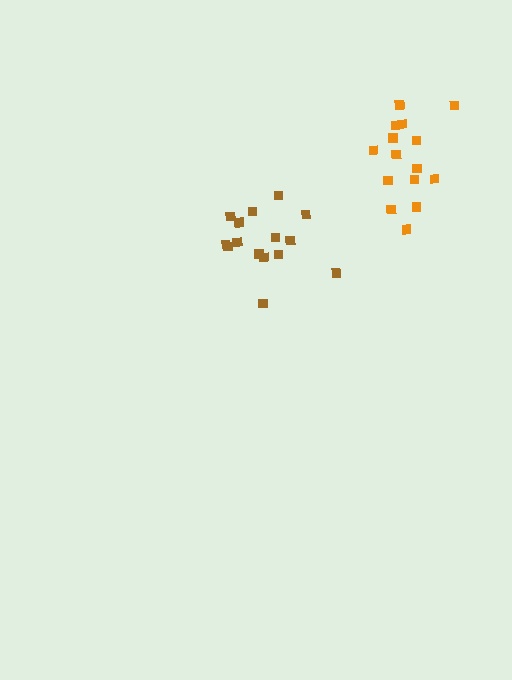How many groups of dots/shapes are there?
There are 2 groups.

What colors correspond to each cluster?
The clusters are colored: orange, brown.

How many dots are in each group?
Group 1: 15 dots, Group 2: 16 dots (31 total).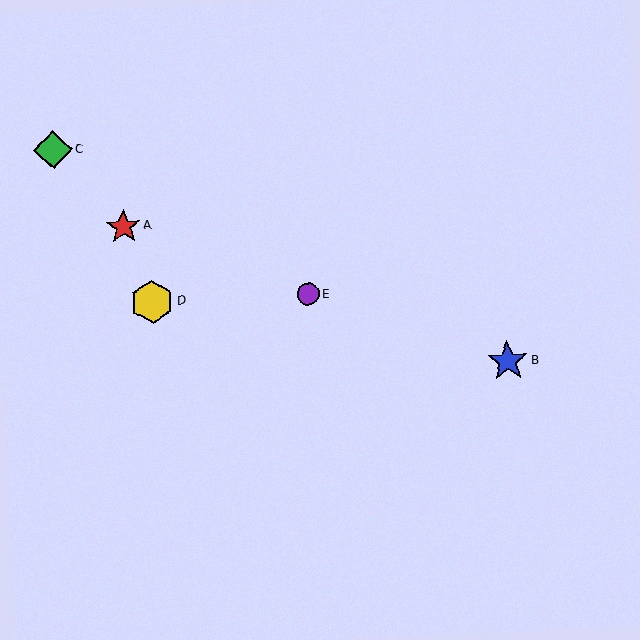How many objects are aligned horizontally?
2 objects (D, E) are aligned horizontally.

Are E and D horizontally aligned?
Yes, both are at y≈294.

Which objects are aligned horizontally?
Objects D, E are aligned horizontally.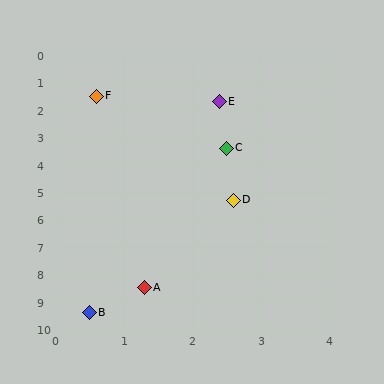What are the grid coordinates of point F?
Point F is at approximately (0.6, 1.5).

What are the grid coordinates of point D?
Point D is at approximately (2.6, 5.3).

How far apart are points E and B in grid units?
Points E and B are about 7.9 grid units apart.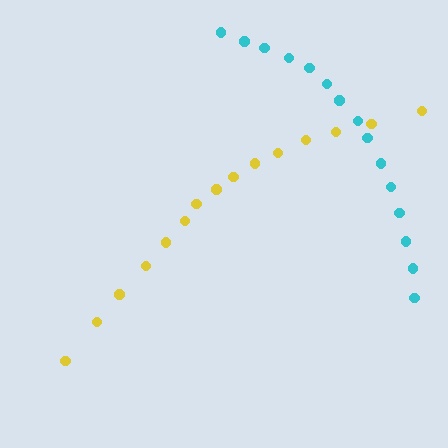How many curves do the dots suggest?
There are 2 distinct paths.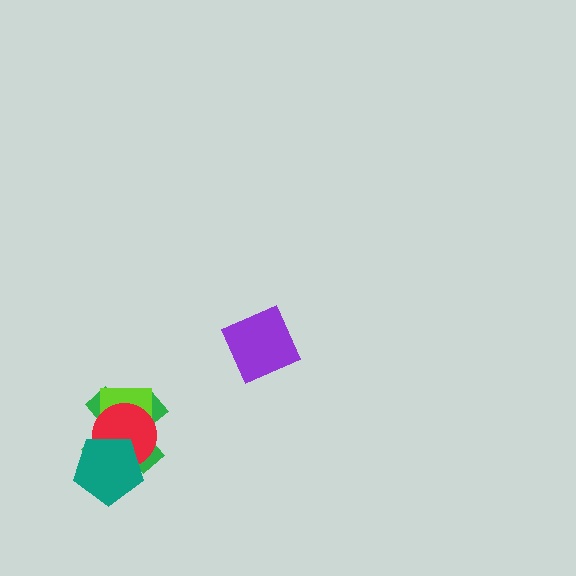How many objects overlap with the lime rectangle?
2 objects overlap with the lime rectangle.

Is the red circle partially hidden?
Yes, it is partially covered by another shape.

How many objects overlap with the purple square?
0 objects overlap with the purple square.